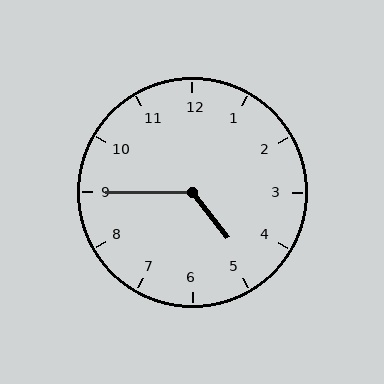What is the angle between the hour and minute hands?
Approximately 128 degrees.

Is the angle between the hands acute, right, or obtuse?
It is obtuse.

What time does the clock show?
4:45.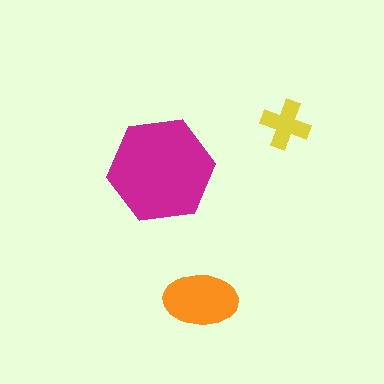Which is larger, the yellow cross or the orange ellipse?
The orange ellipse.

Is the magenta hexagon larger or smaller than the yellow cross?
Larger.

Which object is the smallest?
The yellow cross.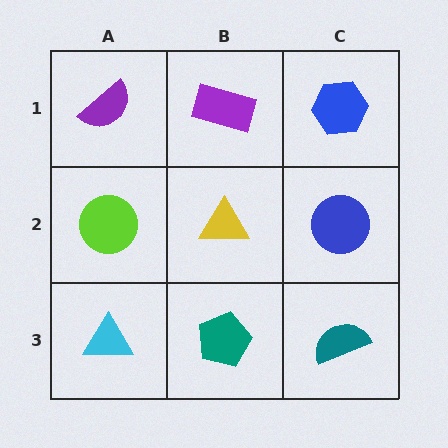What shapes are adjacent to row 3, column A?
A lime circle (row 2, column A), a teal pentagon (row 3, column B).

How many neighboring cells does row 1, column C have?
2.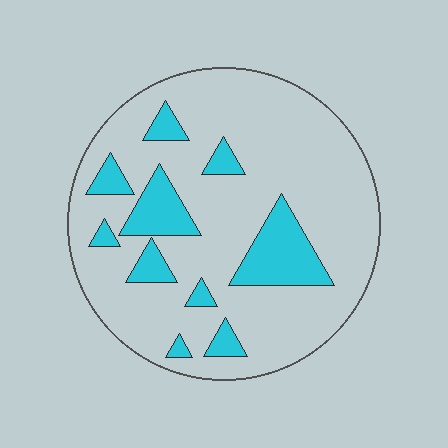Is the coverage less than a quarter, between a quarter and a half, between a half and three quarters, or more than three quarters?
Less than a quarter.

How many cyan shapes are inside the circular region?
10.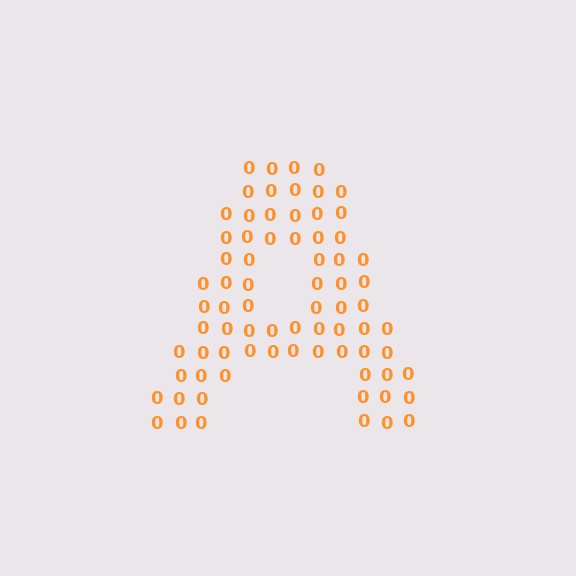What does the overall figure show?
The overall figure shows the letter A.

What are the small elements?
The small elements are digit 0's.